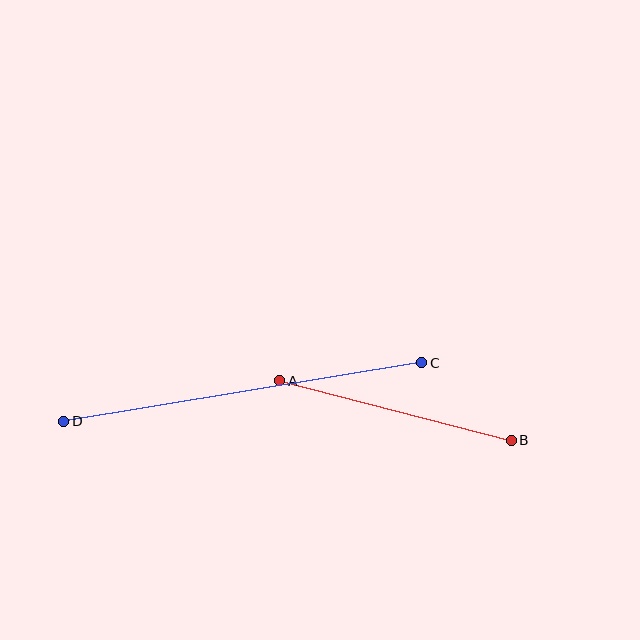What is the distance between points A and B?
The distance is approximately 239 pixels.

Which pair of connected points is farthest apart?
Points C and D are farthest apart.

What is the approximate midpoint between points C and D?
The midpoint is at approximately (243, 392) pixels.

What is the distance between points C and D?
The distance is approximately 363 pixels.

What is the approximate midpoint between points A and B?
The midpoint is at approximately (395, 411) pixels.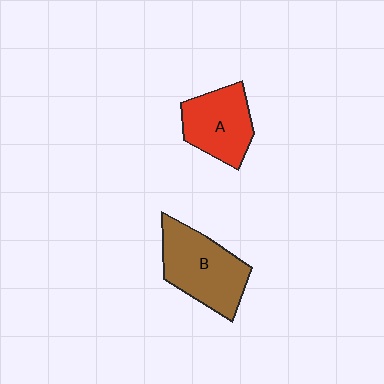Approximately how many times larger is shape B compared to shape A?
Approximately 1.2 times.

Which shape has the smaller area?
Shape A (red).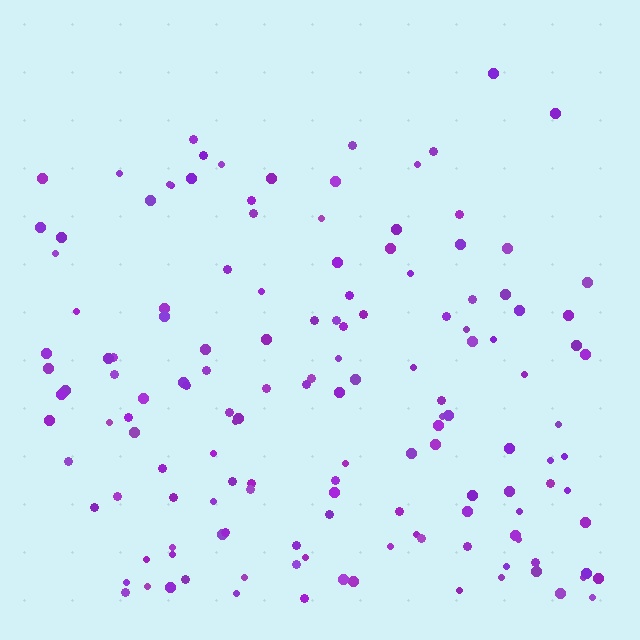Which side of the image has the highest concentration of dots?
The bottom.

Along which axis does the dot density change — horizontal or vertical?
Vertical.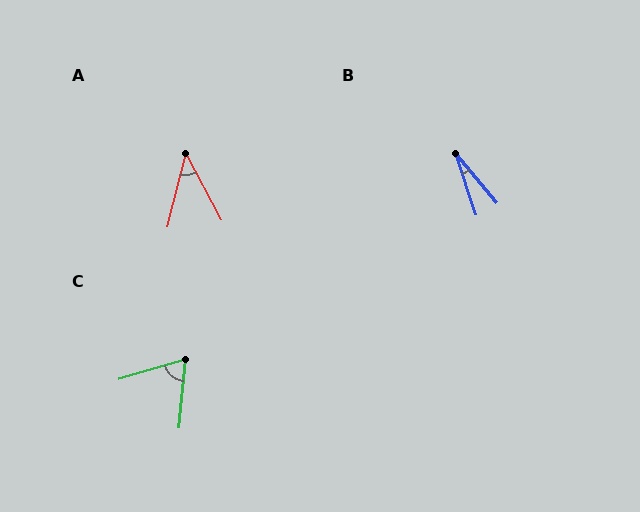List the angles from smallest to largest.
B (22°), A (43°), C (68°).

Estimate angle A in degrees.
Approximately 43 degrees.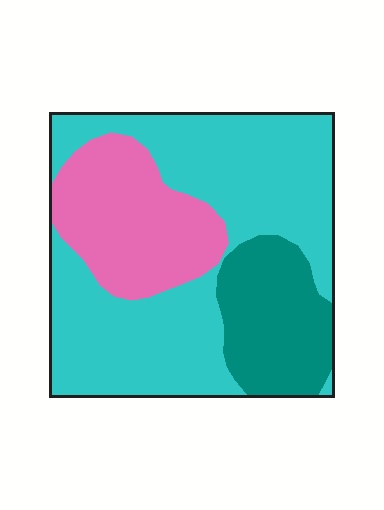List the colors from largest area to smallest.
From largest to smallest: cyan, pink, teal.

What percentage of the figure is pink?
Pink takes up about one quarter (1/4) of the figure.